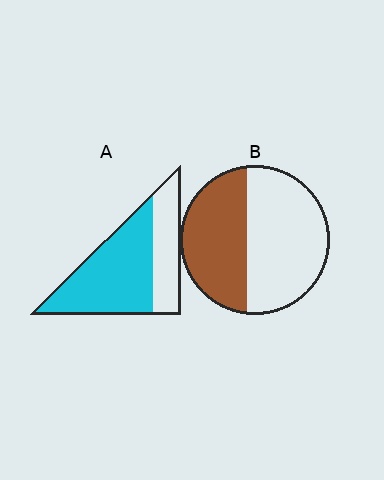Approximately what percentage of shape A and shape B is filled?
A is approximately 65% and B is approximately 45%.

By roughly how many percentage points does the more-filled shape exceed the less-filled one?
By roughly 25 percentage points (A over B).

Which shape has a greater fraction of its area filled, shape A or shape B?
Shape A.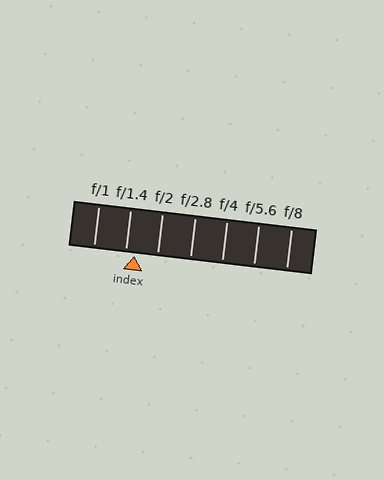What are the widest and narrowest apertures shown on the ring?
The widest aperture shown is f/1 and the narrowest is f/8.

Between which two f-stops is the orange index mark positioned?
The index mark is between f/1.4 and f/2.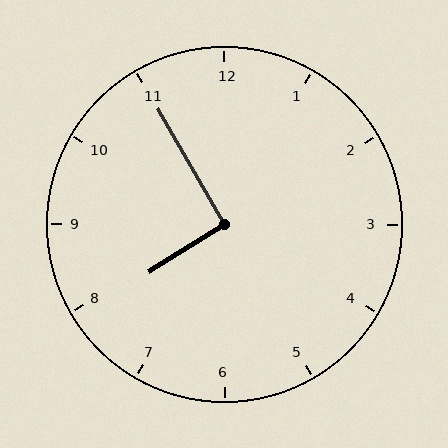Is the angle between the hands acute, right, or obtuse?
It is right.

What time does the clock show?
7:55.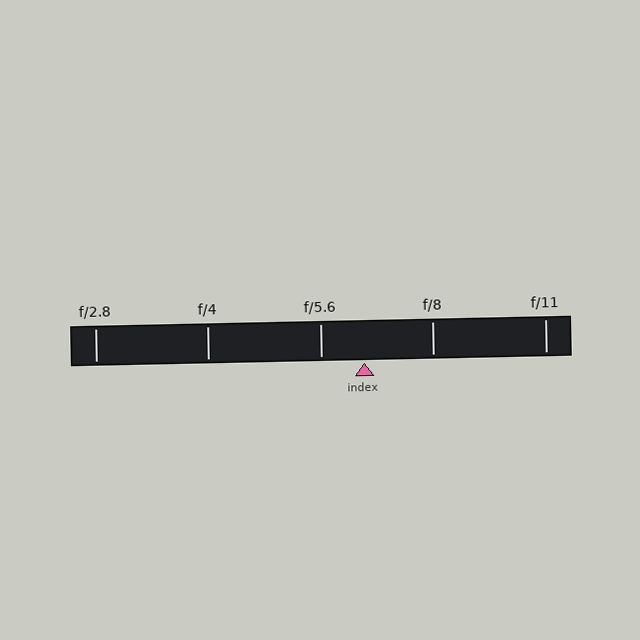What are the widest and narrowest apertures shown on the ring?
The widest aperture shown is f/2.8 and the narrowest is f/11.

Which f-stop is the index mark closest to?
The index mark is closest to f/5.6.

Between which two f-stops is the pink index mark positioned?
The index mark is between f/5.6 and f/8.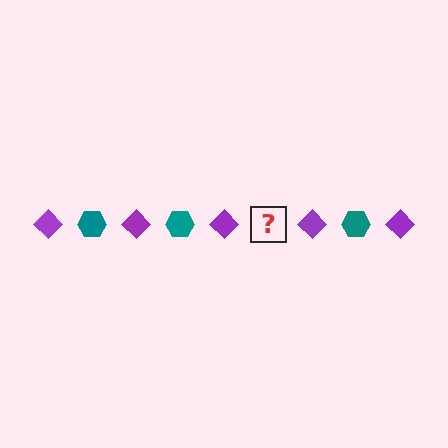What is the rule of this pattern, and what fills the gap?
The rule is that the pattern alternates between purple diamond and teal hexagon. The gap should be filled with a teal hexagon.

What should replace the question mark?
The question mark should be replaced with a teal hexagon.